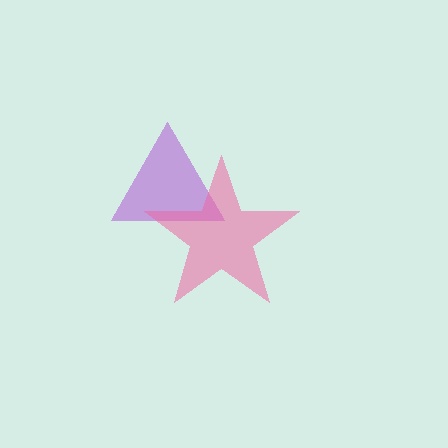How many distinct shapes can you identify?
There are 2 distinct shapes: a purple triangle, a pink star.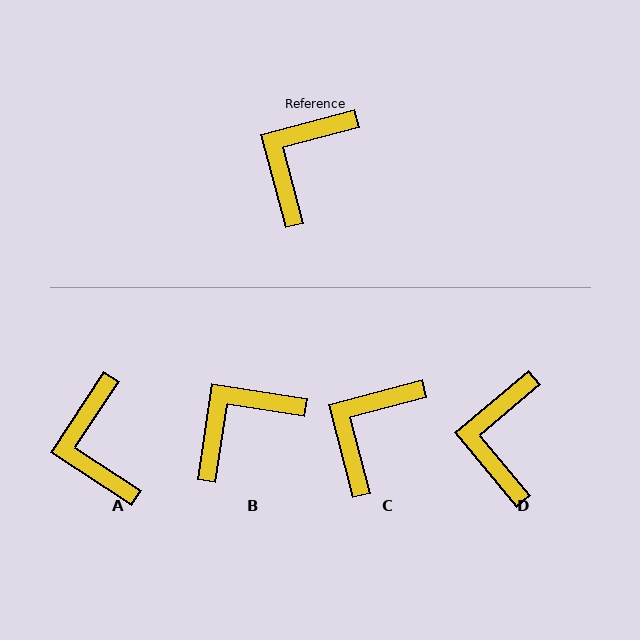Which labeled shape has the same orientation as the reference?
C.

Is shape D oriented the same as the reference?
No, it is off by about 25 degrees.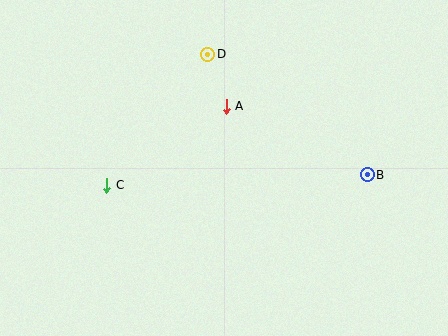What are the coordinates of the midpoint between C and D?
The midpoint between C and D is at (157, 120).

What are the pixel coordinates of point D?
Point D is at (208, 54).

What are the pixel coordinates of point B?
Point B is at (367, 175).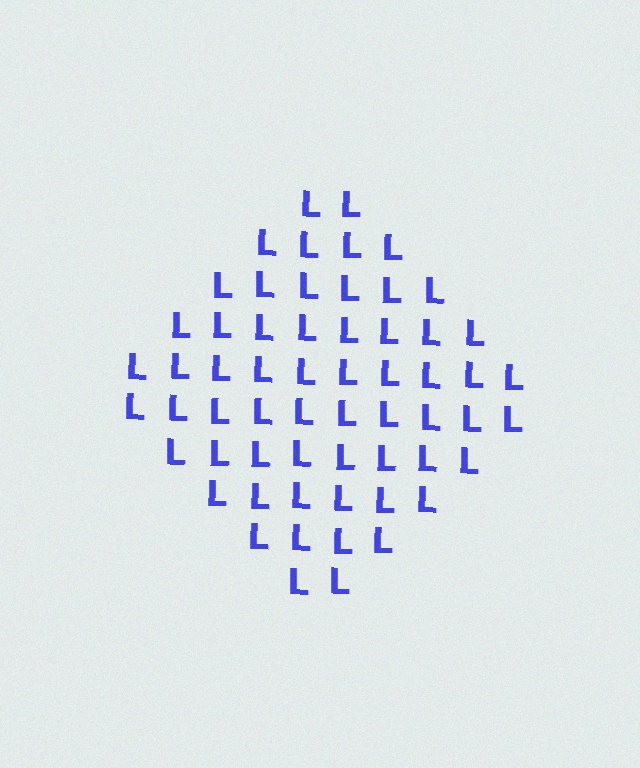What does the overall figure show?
The overall figure shows a diamond.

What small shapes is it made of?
It is made of small letter L's.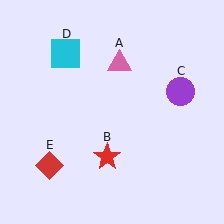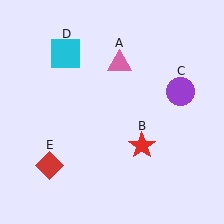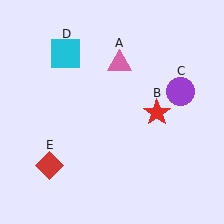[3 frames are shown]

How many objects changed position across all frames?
1 object changed position: red star (object B).